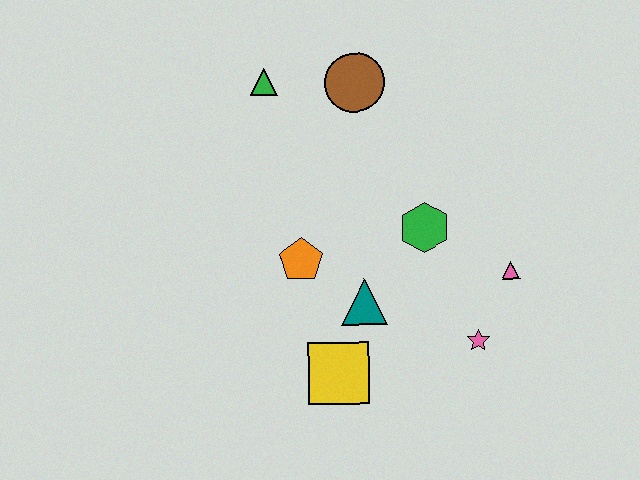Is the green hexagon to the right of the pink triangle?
No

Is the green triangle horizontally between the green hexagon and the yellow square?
No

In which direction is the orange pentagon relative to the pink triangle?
The orange pentagon is to the left of the pink triangle.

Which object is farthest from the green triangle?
The pink star is farthest from the green triangle.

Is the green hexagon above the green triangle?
No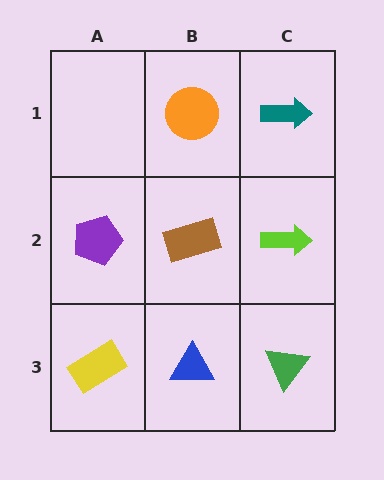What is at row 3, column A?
A yellow rectangle.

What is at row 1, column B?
An orange circle.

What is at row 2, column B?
A brown rectangle.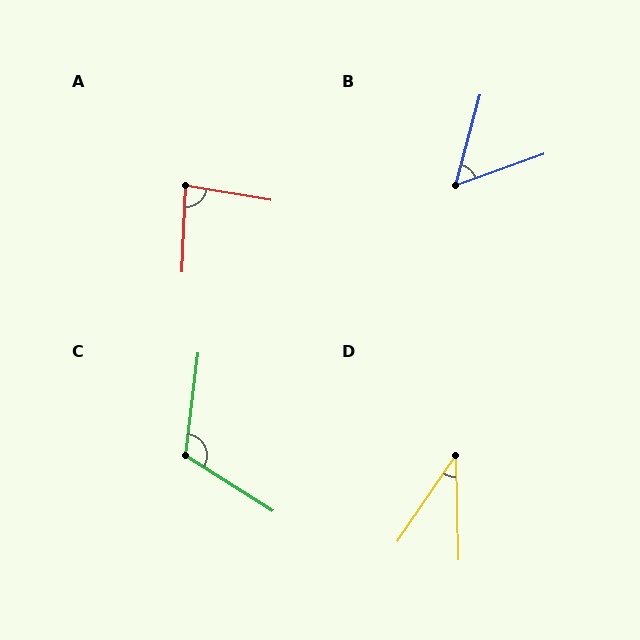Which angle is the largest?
C, at approximately 115 degrees.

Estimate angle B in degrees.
Approximately 55 degrees.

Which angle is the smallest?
D, at approximately 35 degrees.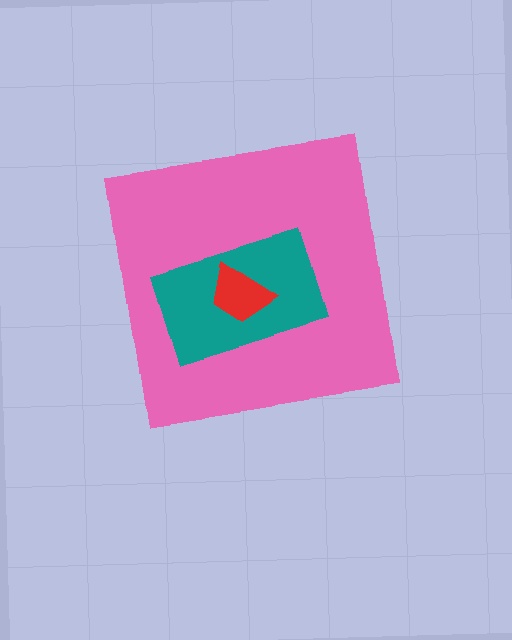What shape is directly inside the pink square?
The teal rectangle.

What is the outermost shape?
The pink square.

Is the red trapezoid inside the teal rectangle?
Yes.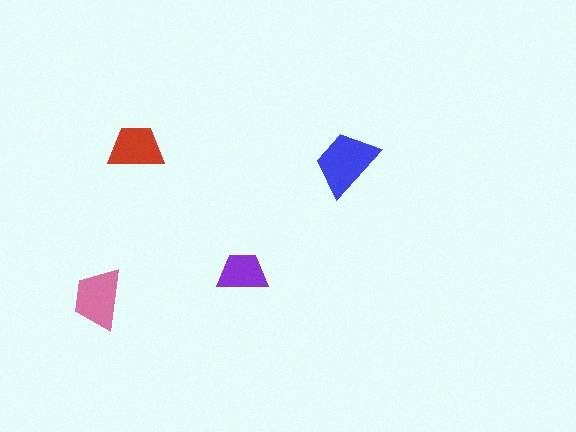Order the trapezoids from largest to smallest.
the blue one, the pink one, the red one, the purple one.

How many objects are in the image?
There are 4 objects in the image.